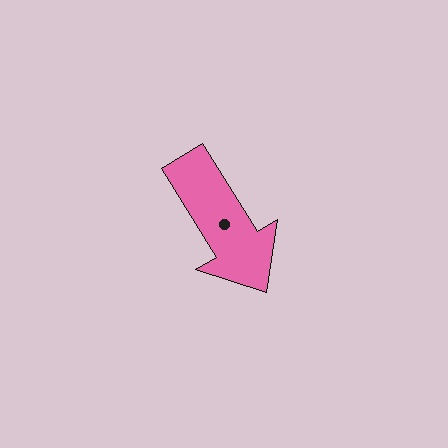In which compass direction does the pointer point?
Southeast.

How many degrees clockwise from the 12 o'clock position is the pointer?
Approximately 148 degrees.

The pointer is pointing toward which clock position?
Roughly 5 o'clock.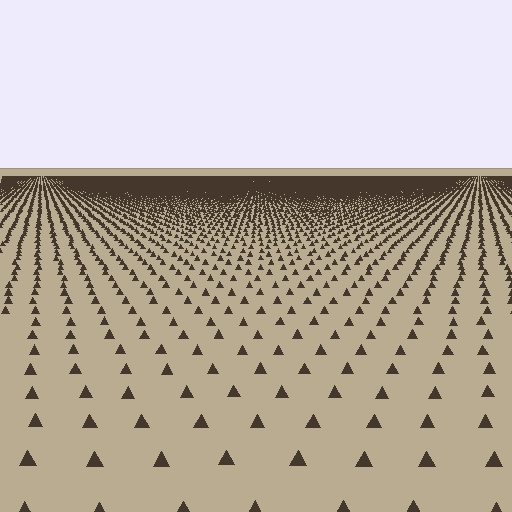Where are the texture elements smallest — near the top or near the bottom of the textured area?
Near the top.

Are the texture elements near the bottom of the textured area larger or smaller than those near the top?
Larger. Near the bottom, elements are closer to the viewer and appear at a bigger on-screen size.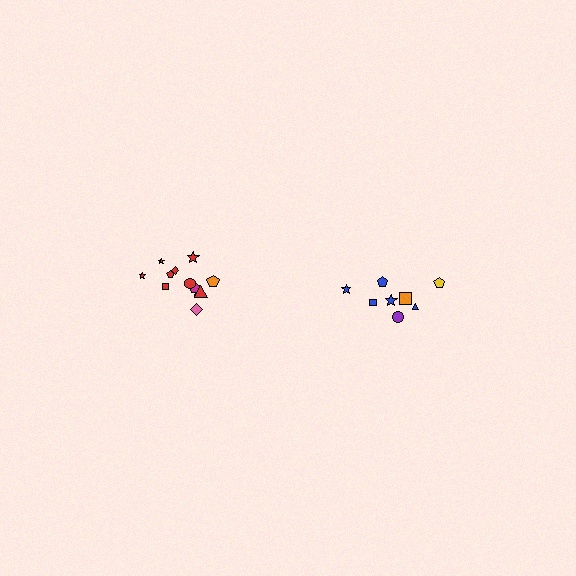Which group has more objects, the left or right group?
The left group.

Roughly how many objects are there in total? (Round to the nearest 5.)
Roughly 20 objects in total.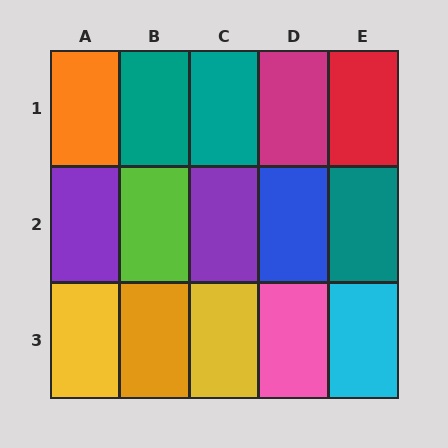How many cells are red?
1 cell is red.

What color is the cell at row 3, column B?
Orange.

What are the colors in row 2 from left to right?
Purple, lime, purple, blue, teal.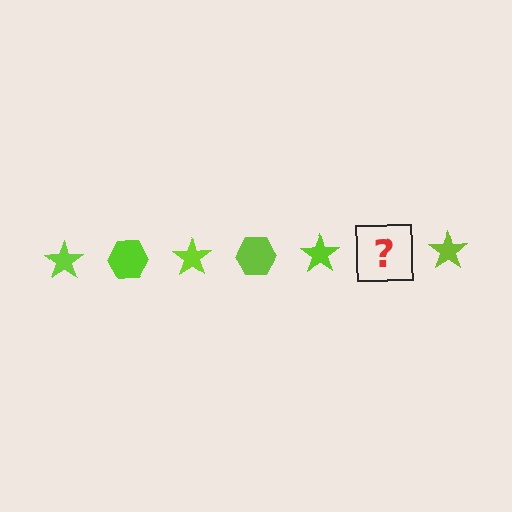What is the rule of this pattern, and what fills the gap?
The rule is that the pattern cycles through star, hexagon shapes in lime. The gap should be filled with a lime hexagon.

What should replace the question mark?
The question mark should be replaced with a lime hexagon.